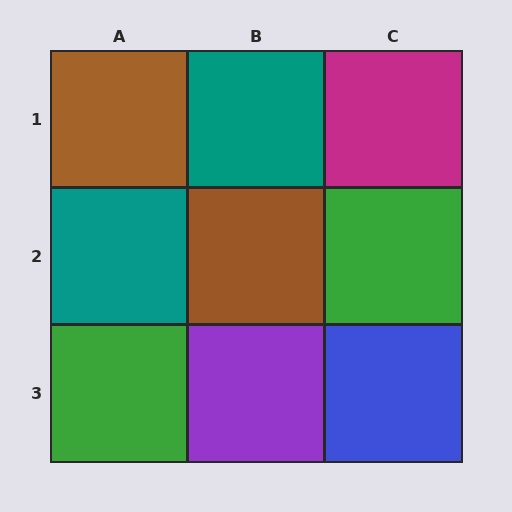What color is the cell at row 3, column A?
Green.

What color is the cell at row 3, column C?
Blue.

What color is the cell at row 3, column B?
Purple.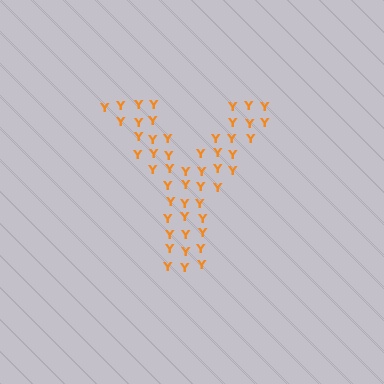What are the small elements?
The small elements are letter Y's.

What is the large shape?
The large shape is the letter Y.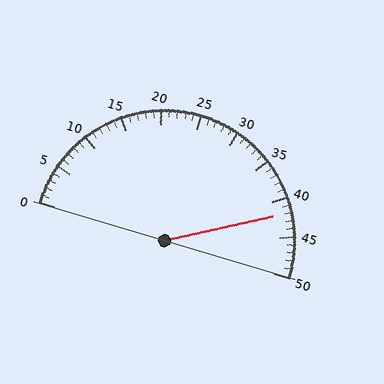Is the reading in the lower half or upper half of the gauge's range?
The reading is in the upper half of the range (0 to 50).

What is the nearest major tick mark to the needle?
The nearest major tick mark is 40.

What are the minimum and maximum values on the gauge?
The gauge ranges from 0 to 50.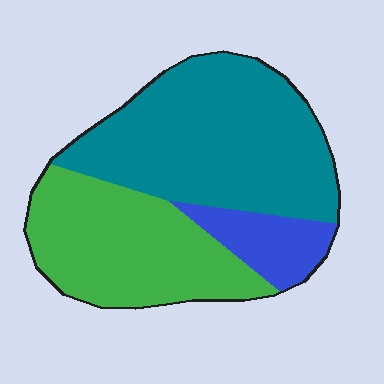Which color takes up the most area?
Teal, at roughly 50%.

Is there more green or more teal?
Teal.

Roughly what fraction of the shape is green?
Green takes up about three eighths (3/8) of the shape.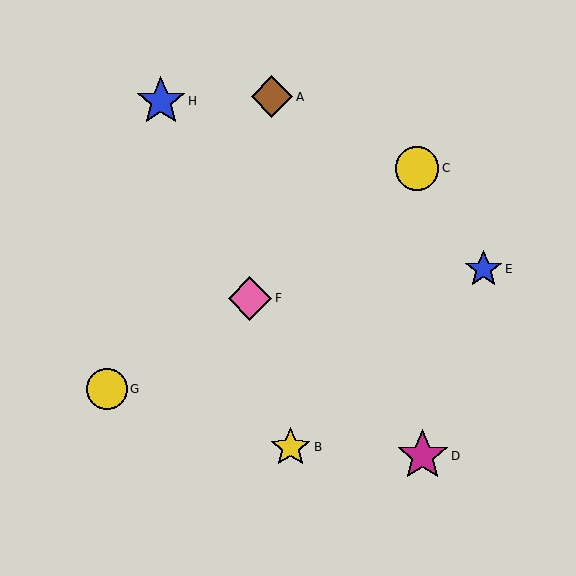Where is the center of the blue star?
The center of the blue star is at (161, 101).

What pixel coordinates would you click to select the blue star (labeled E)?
Click at (483, 269) to select the blue star E.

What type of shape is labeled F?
Shape F is a pink diamond.